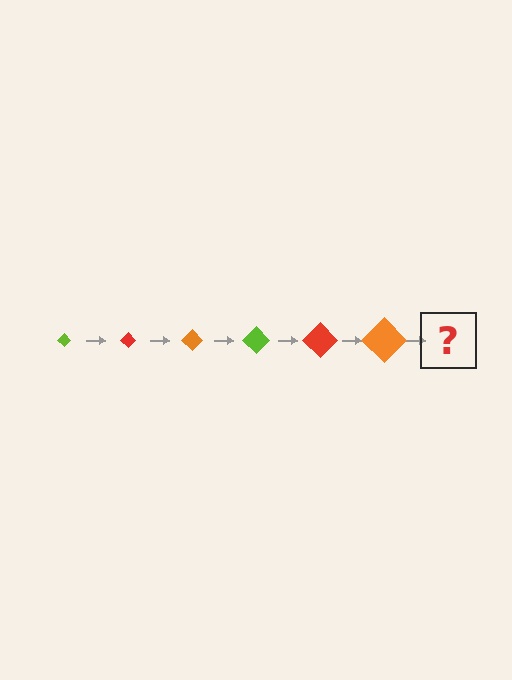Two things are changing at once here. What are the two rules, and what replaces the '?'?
The two rules are that the diamond grows larger each step and the color cycles through lime, red, and orange. The '?' should be a lime diamond, larger than the previous one.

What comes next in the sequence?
The next element should be a lime diamond, larger than the previous one.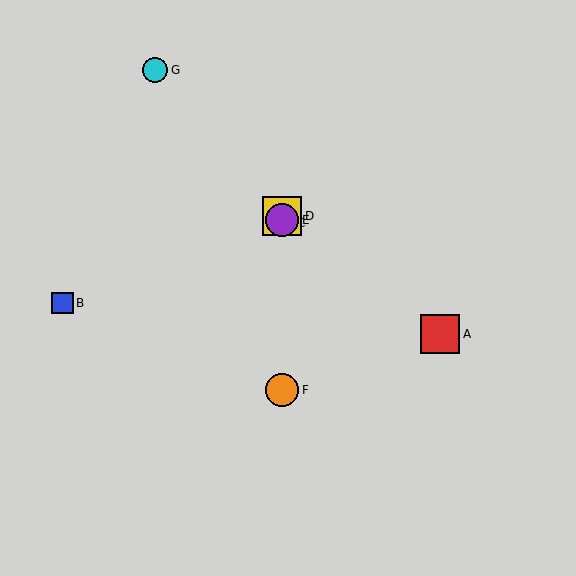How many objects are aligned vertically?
4 objects (C, D, E, F) are aligned vertically.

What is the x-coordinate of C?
Object C is at x≈282.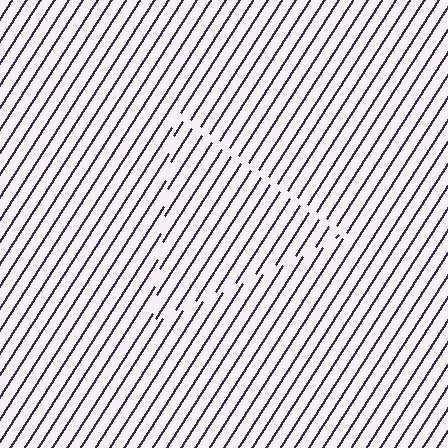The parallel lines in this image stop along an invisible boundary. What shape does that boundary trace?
An illusory triangle. The interior of the shape contains the same grating, shifted by half a period — the contour is defined by the phase discontinuity where line-ends from the inner and outer gratings abut.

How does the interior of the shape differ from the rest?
The interior of the shape contains the same grating, shifted by half a period — the contour is defined by the phase discontinuity where line-ends from the inner and outer gratings abut.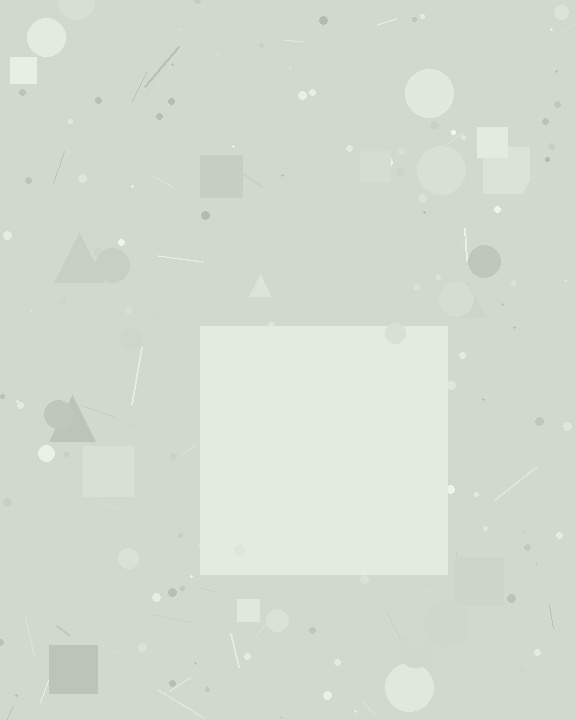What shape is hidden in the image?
A square is hidden in the image.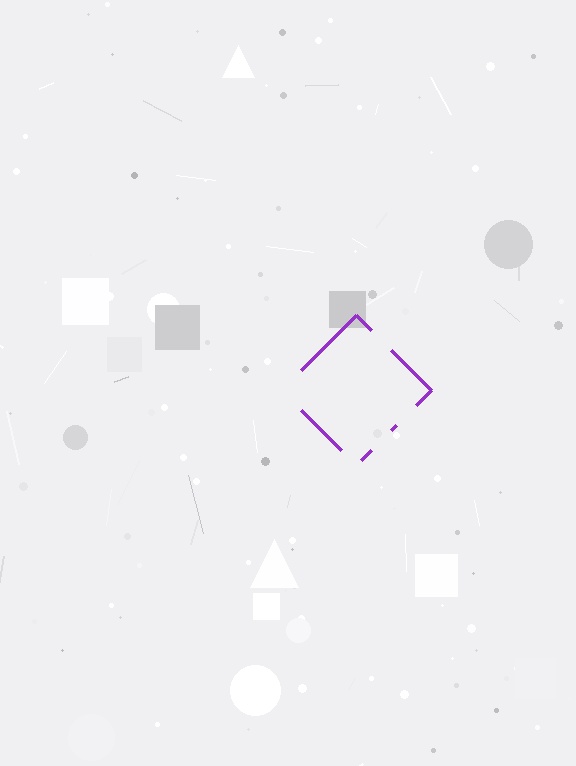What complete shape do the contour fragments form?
The contour fragments form a diamond.